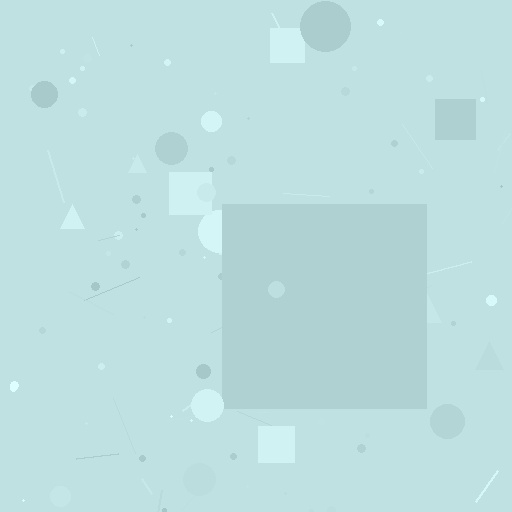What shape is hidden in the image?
A square is hidden in the image.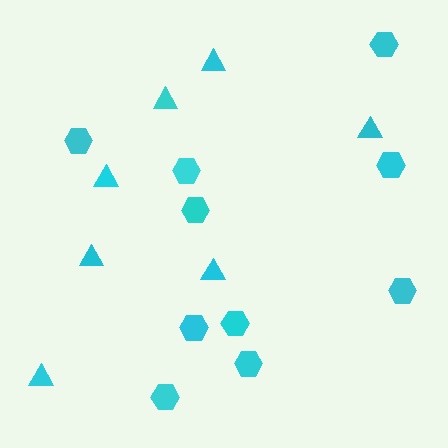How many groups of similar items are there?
There are 2 groups: one group of hexagons (10) and one group of triangles (7).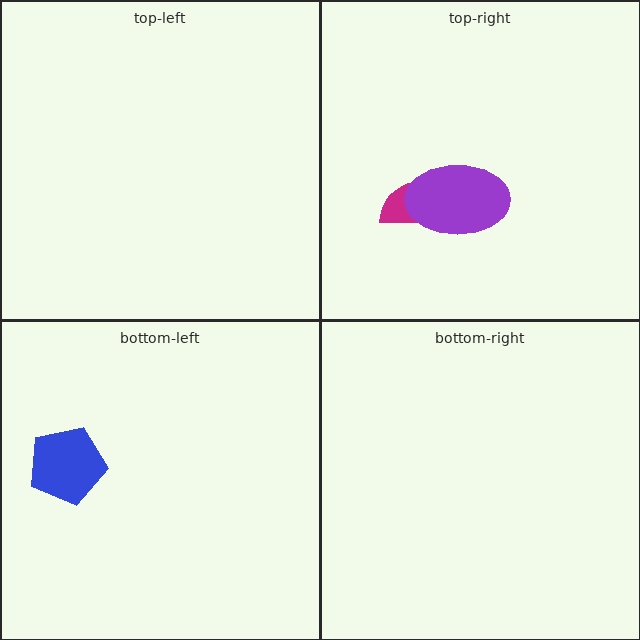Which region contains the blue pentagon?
The bottom-left region.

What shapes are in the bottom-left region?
The blue pentagon.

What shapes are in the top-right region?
The magenta semicircle, the purple ellipse.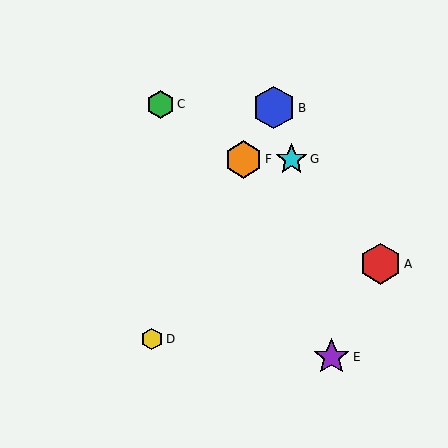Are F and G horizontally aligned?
Yes, both are at y≈159.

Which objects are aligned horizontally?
Objects F, G are aligned horizontally.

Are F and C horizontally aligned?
No, F is at y≈159 and C is at y≈104.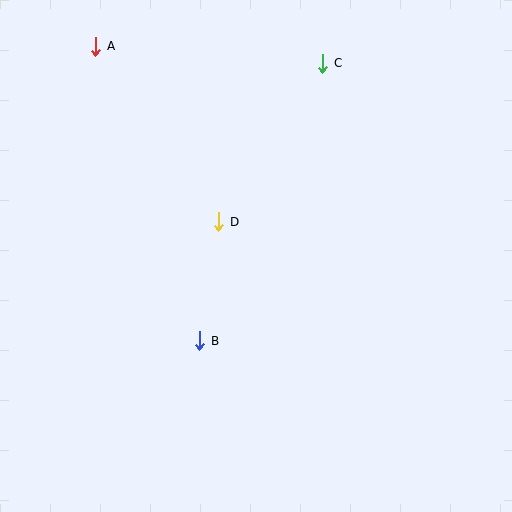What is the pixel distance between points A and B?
The distance between A and B is 312 pixels.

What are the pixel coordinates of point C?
Point C is at (323, 63).